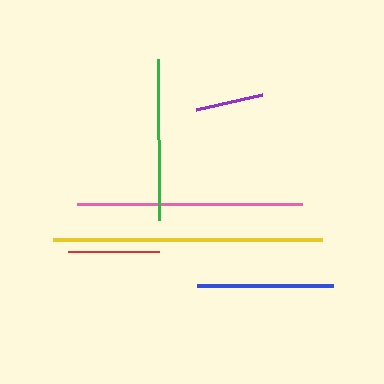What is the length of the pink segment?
The pink segment is approximately 226 pixels long.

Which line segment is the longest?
The yellow line is the longest at approximately 269 pixels.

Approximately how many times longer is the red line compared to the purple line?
The red line is approximately 1.3 times the length of the purple line.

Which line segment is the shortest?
The purple line is the shortest at approximately 68 pixels.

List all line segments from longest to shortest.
From longest to shortest: yellow, pink, green, blue, red, purple.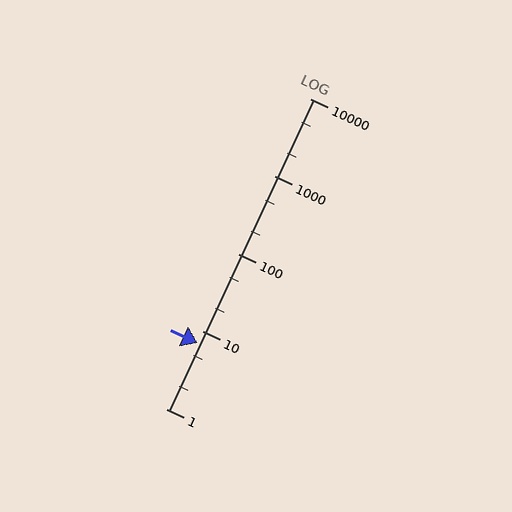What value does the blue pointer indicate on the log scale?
The pointer indicates approximately 7.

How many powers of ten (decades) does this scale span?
The scale spans 4 decades, from 1 to 10000.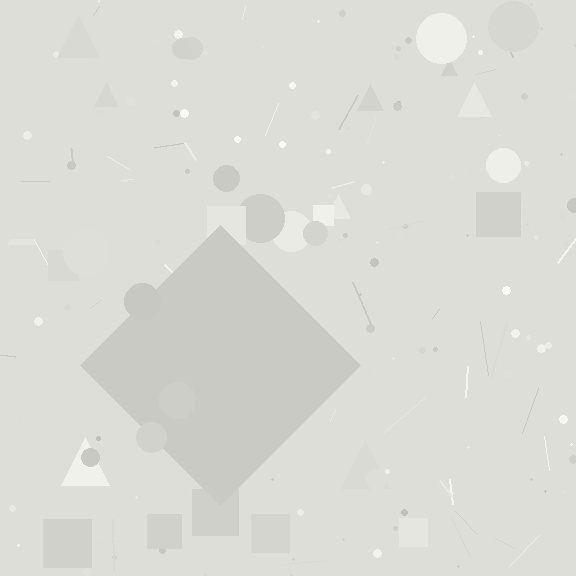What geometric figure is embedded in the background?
A diamond is embedded in the background.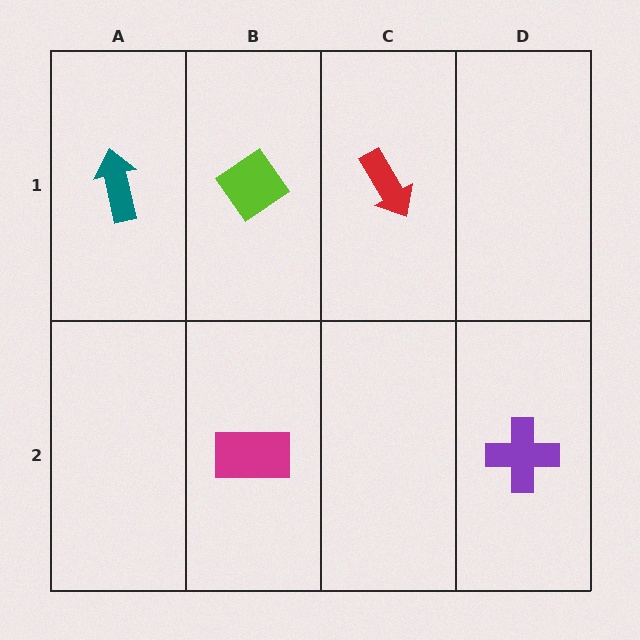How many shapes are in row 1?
3 shapes.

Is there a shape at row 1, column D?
No, that cell is empty.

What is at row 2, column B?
A magenta rectangle.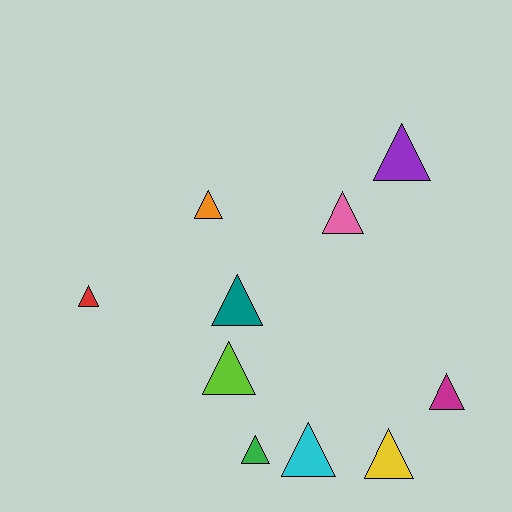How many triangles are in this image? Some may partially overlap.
There are 10 triangles.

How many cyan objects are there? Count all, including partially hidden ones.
There is 1 cyan object.